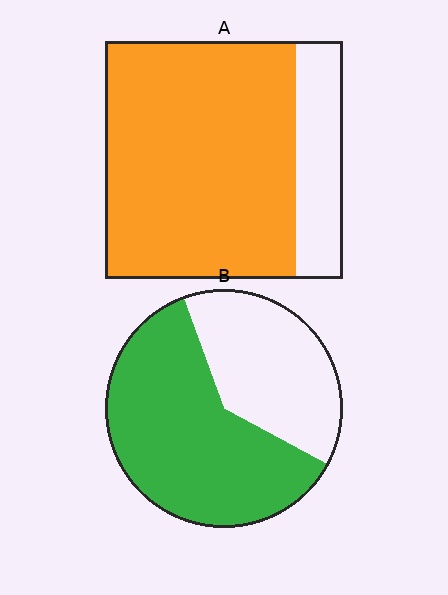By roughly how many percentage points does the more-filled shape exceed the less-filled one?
By roughly 20 percentage points (A over B).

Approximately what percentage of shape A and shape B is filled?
A is approximately 80% and B is approximately 60%.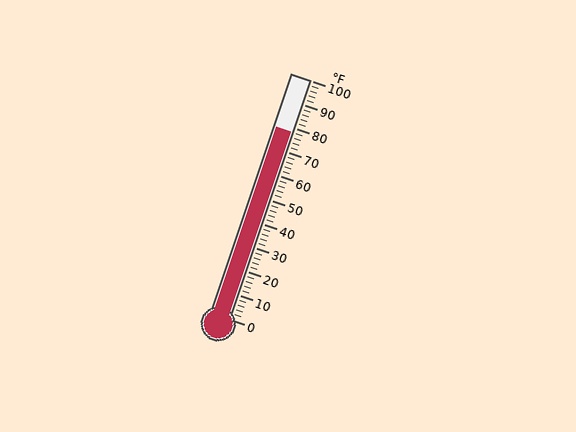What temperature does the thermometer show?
The thermometer shows approximately 78°F.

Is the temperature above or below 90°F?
The temperature is below 90°F.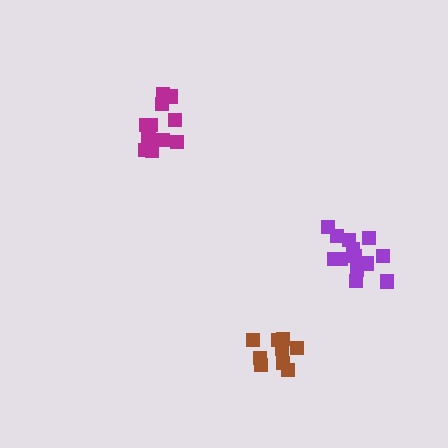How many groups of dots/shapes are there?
There are 3 groups.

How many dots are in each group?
Group 1: 9 dots, Group 2: 13 dots, Group 3: 14 dots (36 total).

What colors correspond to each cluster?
The clusters are colored: brown, magenta, purple.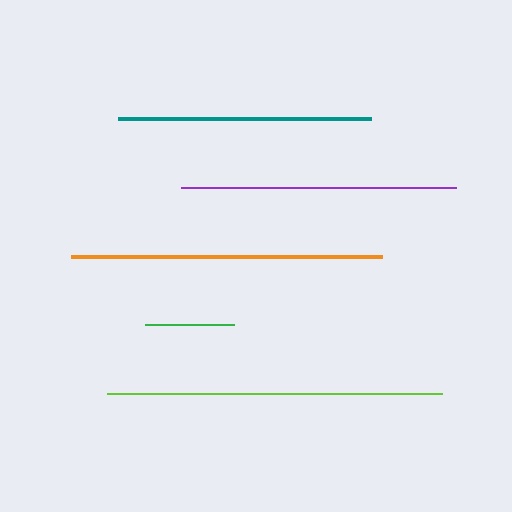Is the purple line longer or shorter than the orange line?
The orange line is longer than the purple line.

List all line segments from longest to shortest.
From longest to shortest: lime, orange, purple, teal, green.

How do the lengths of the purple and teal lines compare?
The purple and teal lines are approximately the same length.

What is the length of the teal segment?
The teal segment is approximately 254 pixels long.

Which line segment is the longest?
The lime line is the longest at approximately 334 pixels.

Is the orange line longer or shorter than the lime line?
The lime line is longer than the orange line.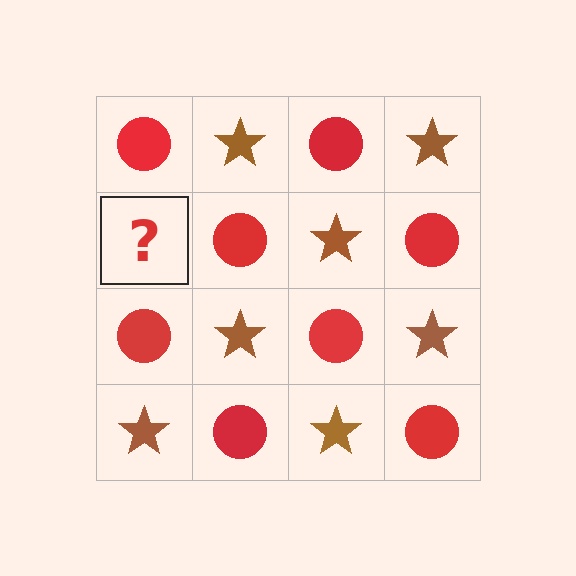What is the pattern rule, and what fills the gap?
The rule is that it alternates red circle and brown star in a checkerboard pattern. The gap should be filled with a brown star.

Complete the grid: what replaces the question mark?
The question mark should be replaced with a brown star.